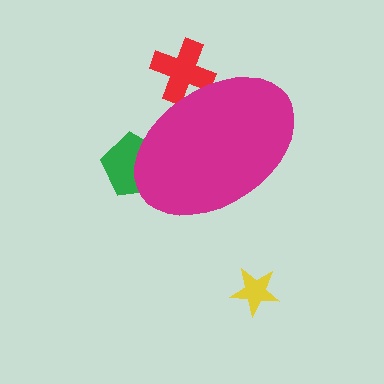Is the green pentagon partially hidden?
Yes, the green pentagon is partially hidden behind the magenta ellipse.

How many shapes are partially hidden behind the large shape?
2 shapes are partially hidden.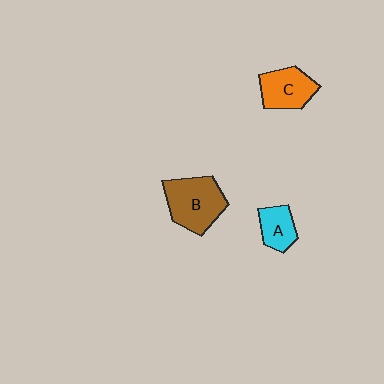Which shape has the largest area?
Shape B (brown).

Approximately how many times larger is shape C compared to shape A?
Approximately 1.4 times.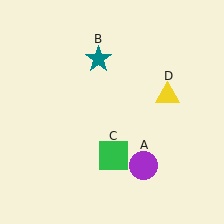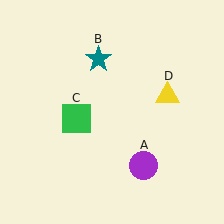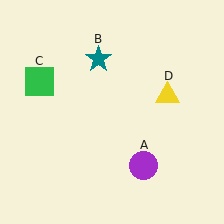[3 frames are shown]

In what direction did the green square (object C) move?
The green square (object C) moved up and to the left.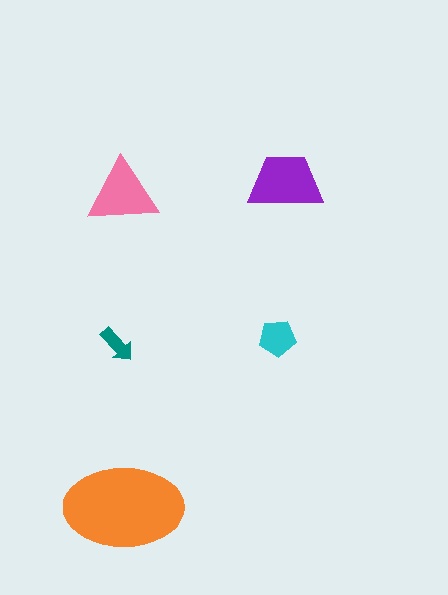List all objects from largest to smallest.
The orange ellipse, the purple trapezoid, the pink triangle, the cyan pentagon, the teal arrow.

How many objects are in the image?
There are 5 objects in the image.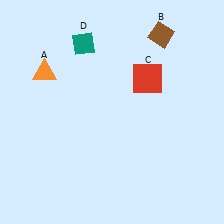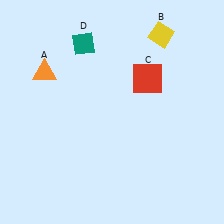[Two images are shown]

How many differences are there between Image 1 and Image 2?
There is 1 difference between the two images.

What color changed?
The diamond (B) changed from brown in Image 1 to yellow in Image 2.